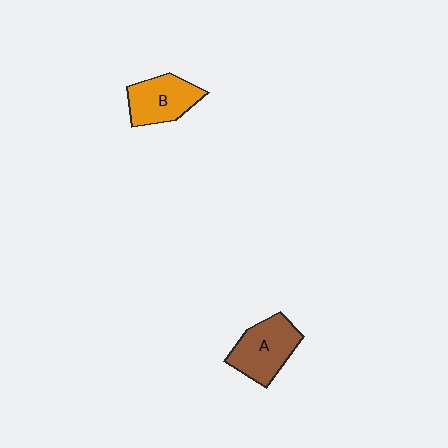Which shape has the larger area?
Shape A (brown).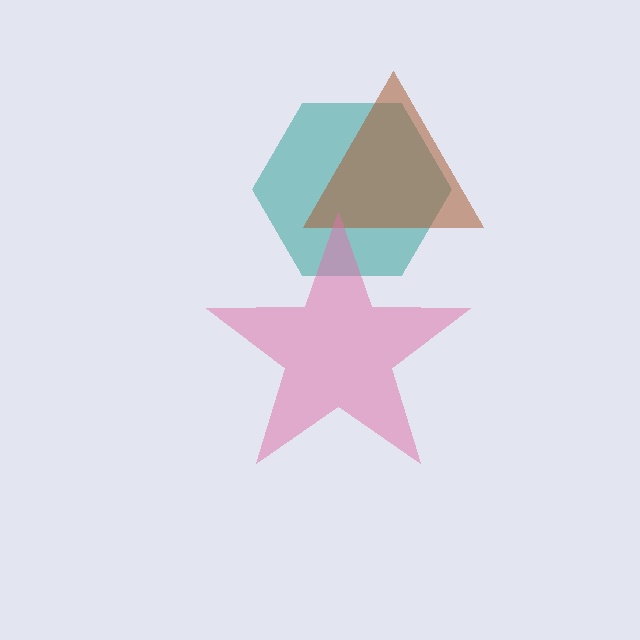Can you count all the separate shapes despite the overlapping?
Yes, there are 3 separate shapes.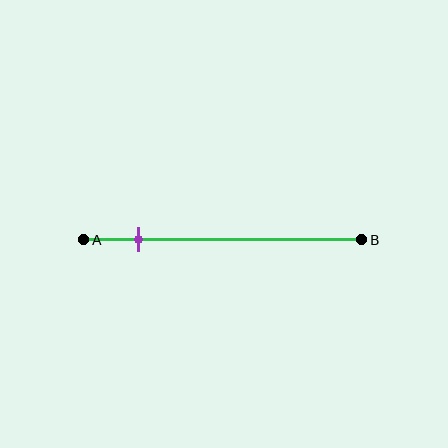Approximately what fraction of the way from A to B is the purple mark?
The purple mark is approximately 20% of the way from A to B.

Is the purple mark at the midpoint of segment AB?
No, the mark is at about 20% from A, not at the 50% midpoint.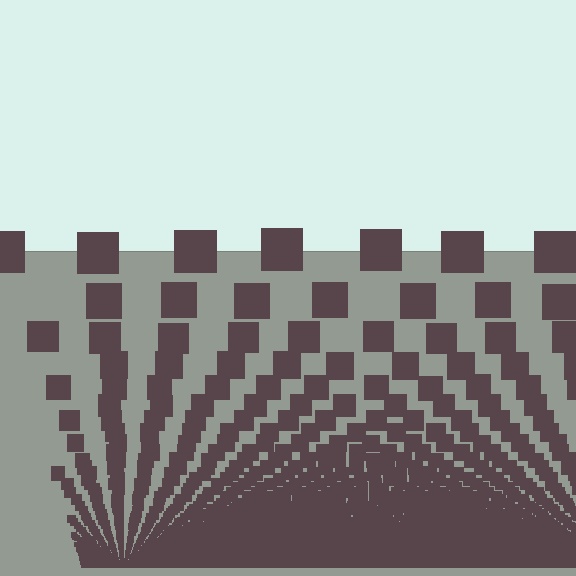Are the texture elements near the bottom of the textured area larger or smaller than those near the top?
Smaller. The gradient is inverted — elements near the bottom are smaller and denser.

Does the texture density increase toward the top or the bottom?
Density increases toward the bottom.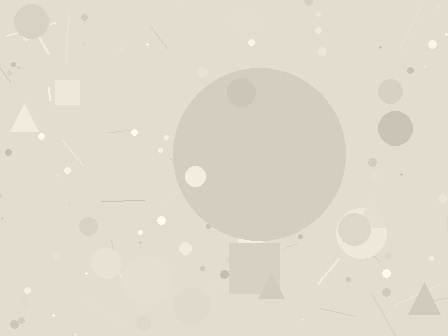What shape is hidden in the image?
A circle is hidden in the image.